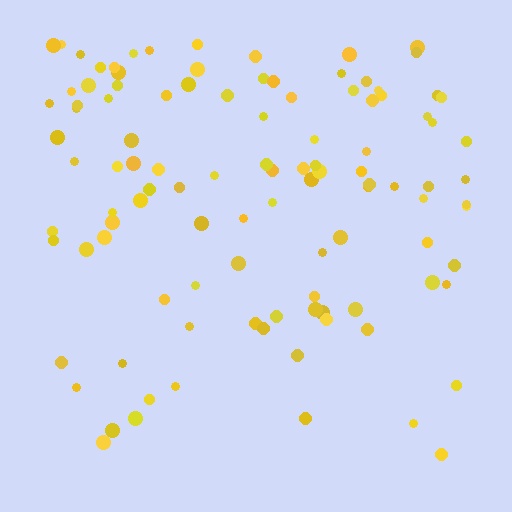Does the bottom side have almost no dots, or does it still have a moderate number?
Still a moderate number, just noticeably fewer than the top.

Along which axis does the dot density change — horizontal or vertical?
Vertical.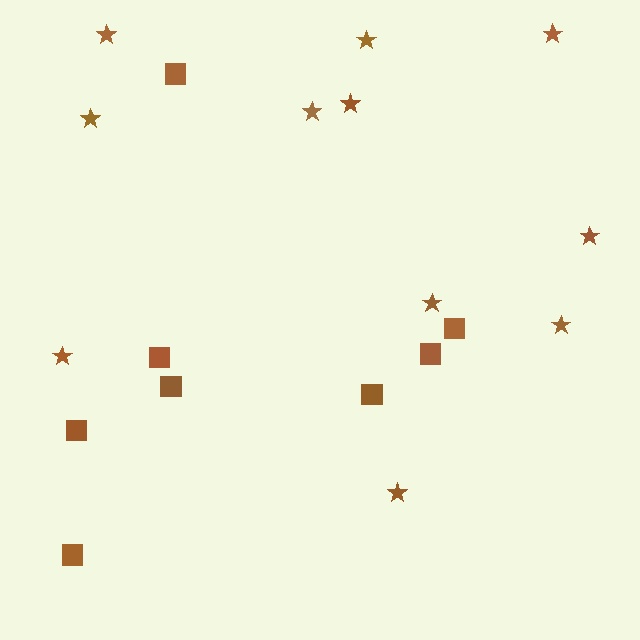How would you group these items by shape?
There are 2 groups: one group of squares (8) and one group of stars (11).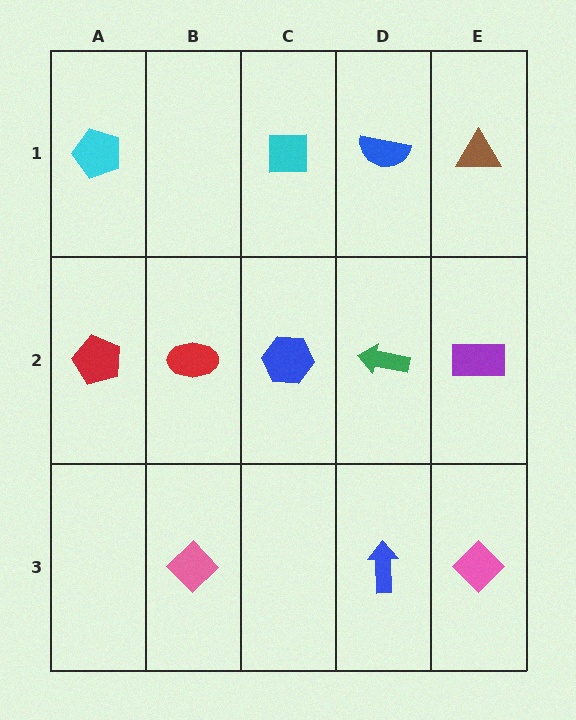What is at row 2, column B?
A red ellipse.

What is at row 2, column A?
A red pentagon.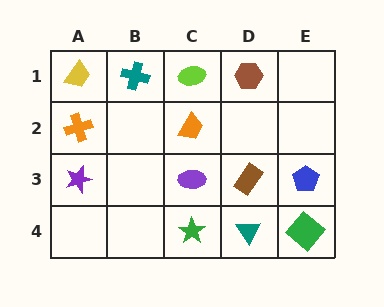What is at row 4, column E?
A green diamond.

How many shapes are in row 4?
3 shapes.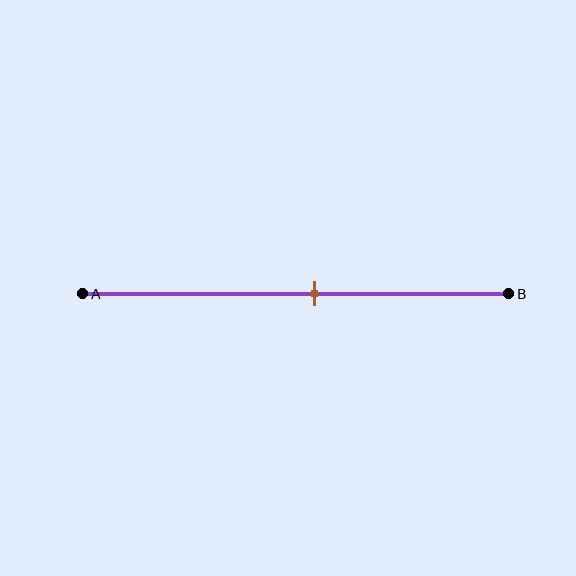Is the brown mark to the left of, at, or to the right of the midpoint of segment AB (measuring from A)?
The brown mark is to the right of the midpoint of segment AB.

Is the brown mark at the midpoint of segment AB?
No, the mark is at about 55% from A, not at the 50% midpoint.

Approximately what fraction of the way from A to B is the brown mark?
The brown mark is approximately 55% of the way from A to B.